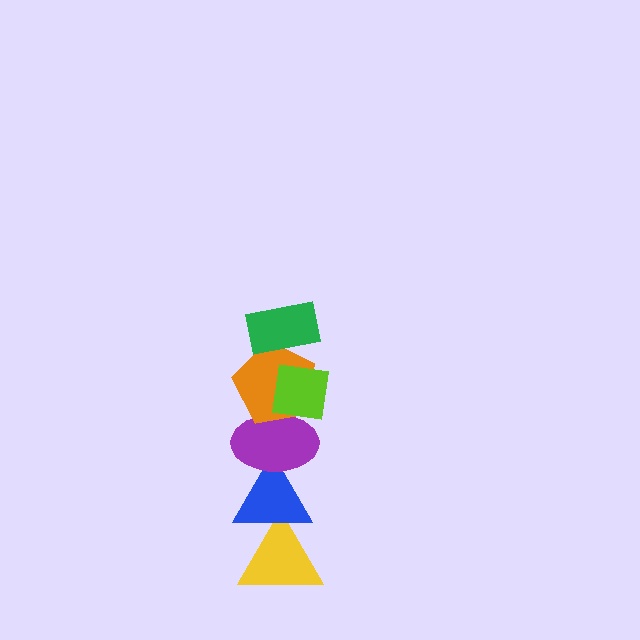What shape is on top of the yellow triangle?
The blue triangle is on top of the yellow triangle.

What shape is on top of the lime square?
The green rectangle is on top of the lime square.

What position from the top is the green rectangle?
The green rectangle is 1st from the top.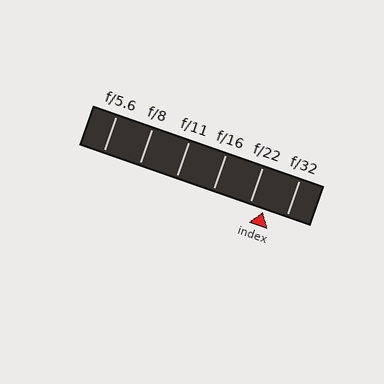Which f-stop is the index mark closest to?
The index mark is closest to f/22.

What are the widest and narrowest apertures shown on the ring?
The widest aperture shown is f/5.6 and the narrowest is f/32.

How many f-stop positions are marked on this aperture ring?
There are 6 f-stop positions marked.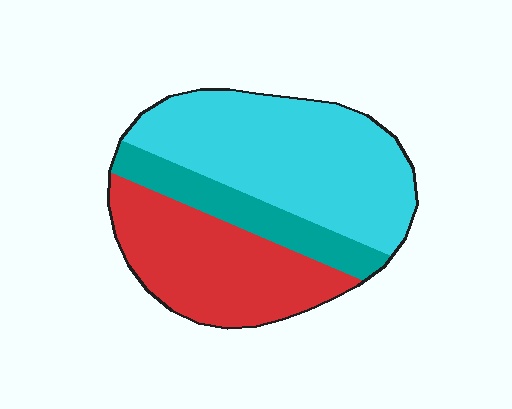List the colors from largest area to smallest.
From largest to smallest: cyan, red, teal.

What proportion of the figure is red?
Red takes up about one third (1/3) of the figure.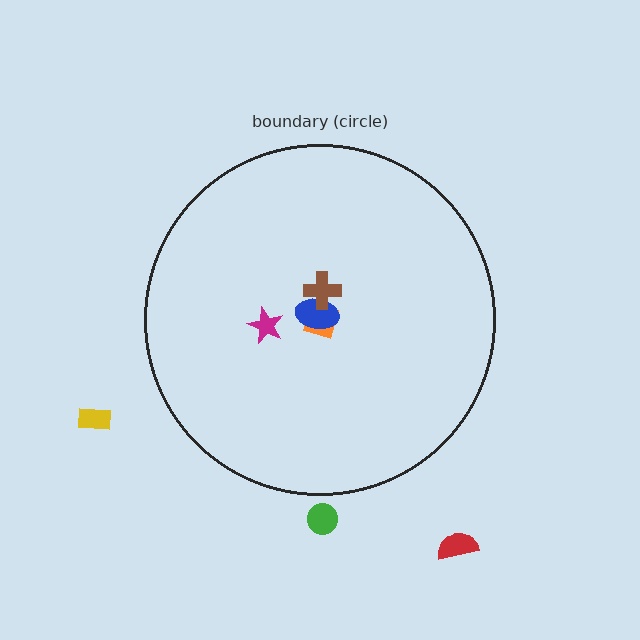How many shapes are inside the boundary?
4 inside, 3 outside.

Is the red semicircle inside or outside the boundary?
Outside.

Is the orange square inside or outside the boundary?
Inside.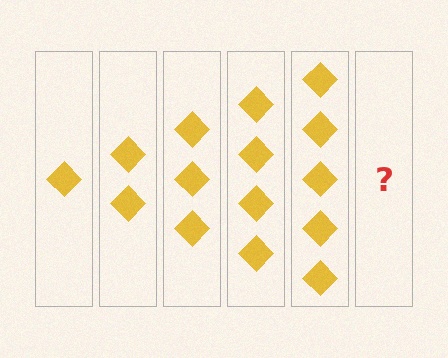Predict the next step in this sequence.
The next step is 6 diamonds.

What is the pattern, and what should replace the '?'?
The pattern is that each step adds one more diamond. The '?' should be 6 diamonds.